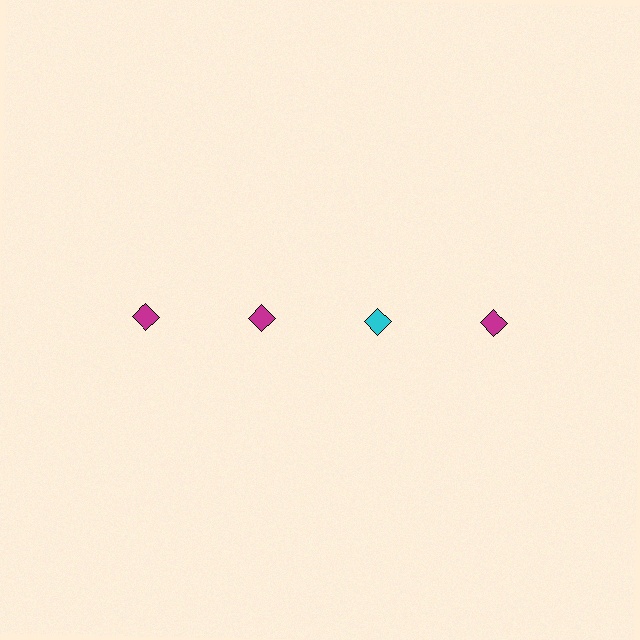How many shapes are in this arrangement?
There are 4 shapes arranged in a grid pattern.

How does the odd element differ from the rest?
It has a different color: cyan instead of magenta.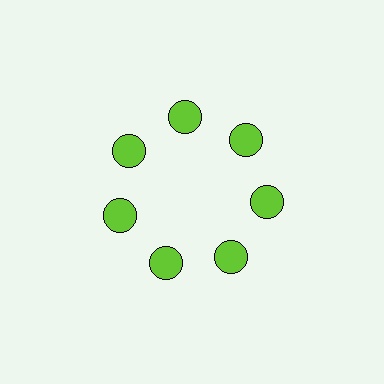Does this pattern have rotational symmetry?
Yes, this pattern has 7-fold rotational symmetry. It looks the same after rotating 51 degrees around the center.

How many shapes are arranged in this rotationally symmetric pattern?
There are 7 shapes, arranged in 7 groups of 1.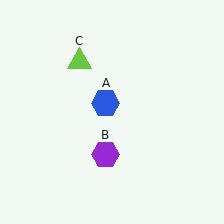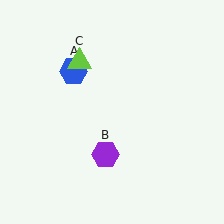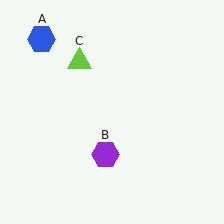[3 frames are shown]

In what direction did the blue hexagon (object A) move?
The blue hexagon (object A) moved up and to the left.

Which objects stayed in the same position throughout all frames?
Purple hexagon (object B) and lime triangle (object C) remained stationary.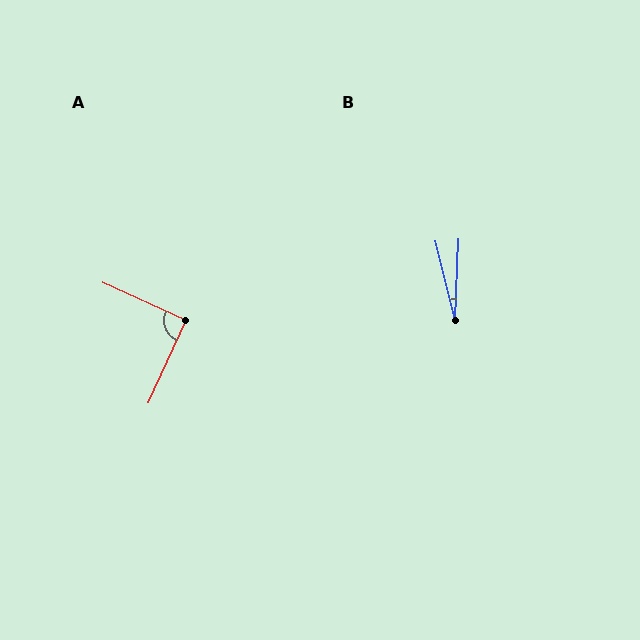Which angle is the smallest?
B, at approximately 16 degrees.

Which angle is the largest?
A, at approximately 90 degrees.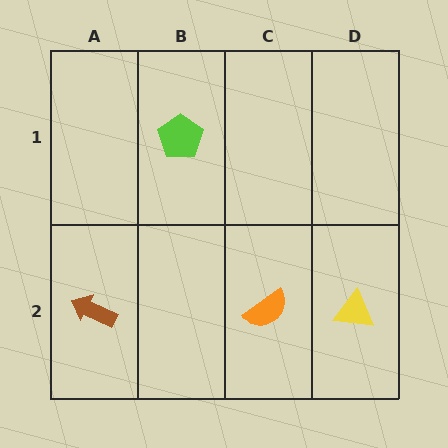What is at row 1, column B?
A lime pentagon.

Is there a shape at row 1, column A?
No, that cell is empty.